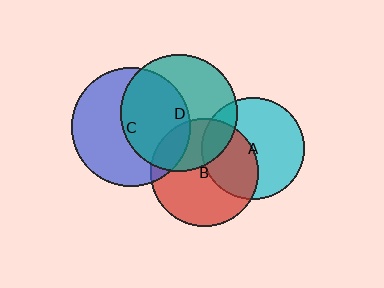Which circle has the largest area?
Circle C (blue).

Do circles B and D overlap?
Yes.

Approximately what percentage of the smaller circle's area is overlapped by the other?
Approximately 35%.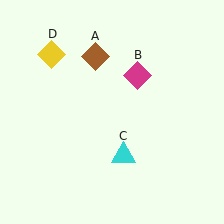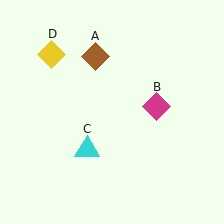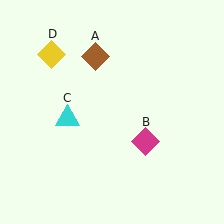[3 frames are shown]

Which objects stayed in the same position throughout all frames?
Brown diamond (object A) and yellow diamond (object D) remained stationary.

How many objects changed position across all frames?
2 objects changed position: magenta diamond (object B), cyan triangle (object C).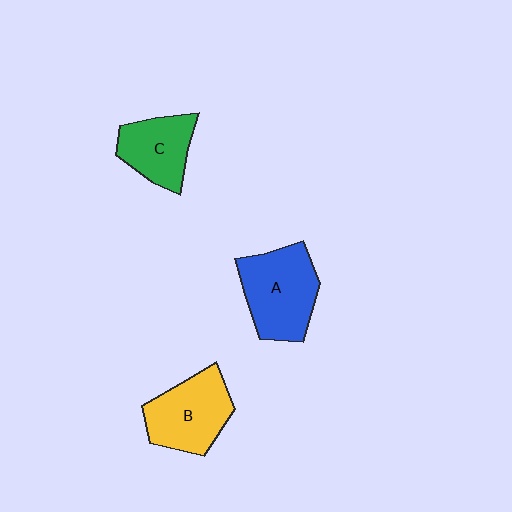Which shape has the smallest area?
Shape C (green).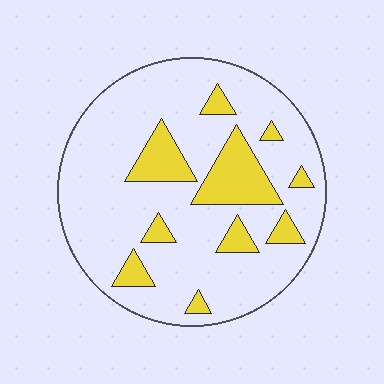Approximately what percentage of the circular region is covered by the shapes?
Approximately 20%.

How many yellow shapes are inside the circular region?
10.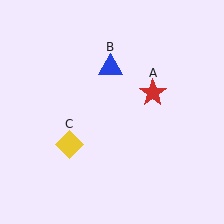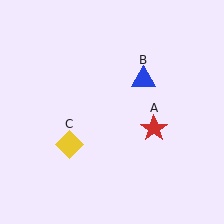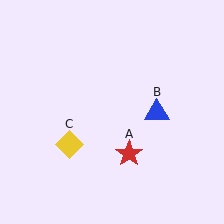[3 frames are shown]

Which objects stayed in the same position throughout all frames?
Yellow diamond (object C) remained stationary.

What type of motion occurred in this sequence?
The red star (object A), blue triangle (object B) rotated clockwise around the center of the scene.